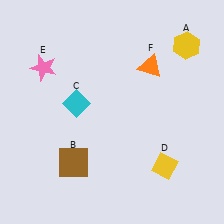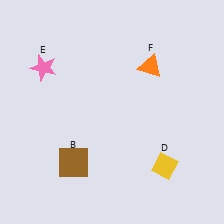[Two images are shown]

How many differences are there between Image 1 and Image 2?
There are 2 differences between the two images.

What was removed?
The cyan diamond (C), the yellow hexagon (A) were removed in Image 2.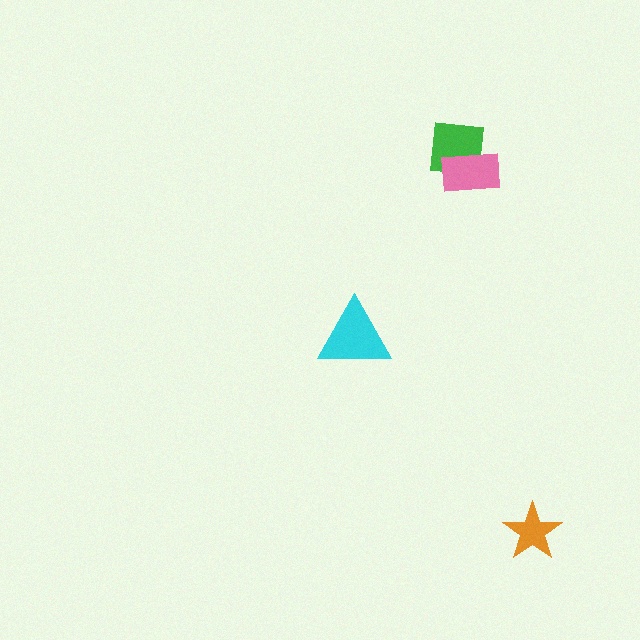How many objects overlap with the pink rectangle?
1 object overlaps with the pink rectangle.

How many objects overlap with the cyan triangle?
0 objects overlap with the cyan triangle.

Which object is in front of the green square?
The pink rectangle is in front of the green square.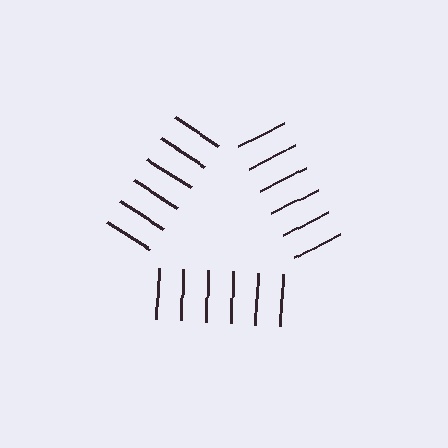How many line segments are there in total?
18 — 6 along each of the 3 edges.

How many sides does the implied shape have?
3 sides — the line-ends trace a triangle.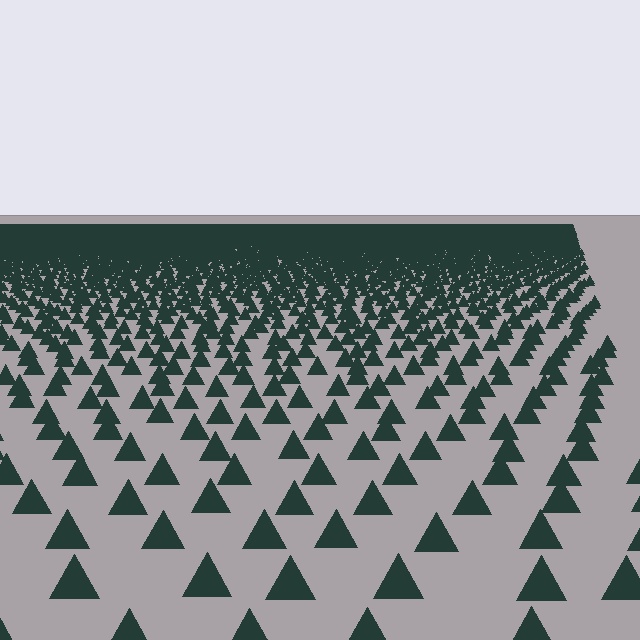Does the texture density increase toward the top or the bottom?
Density increases toward the top.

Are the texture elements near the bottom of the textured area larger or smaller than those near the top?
Larger. Near the bottom, elements are closer to the viewer and appear at a bigger on-screen size.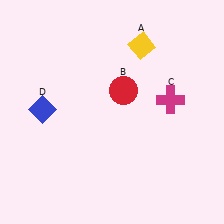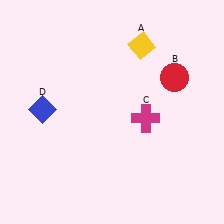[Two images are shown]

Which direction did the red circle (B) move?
The red circle (B) moved right.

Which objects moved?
The objects that moved are: the red circle (B), the magenta cross (C).